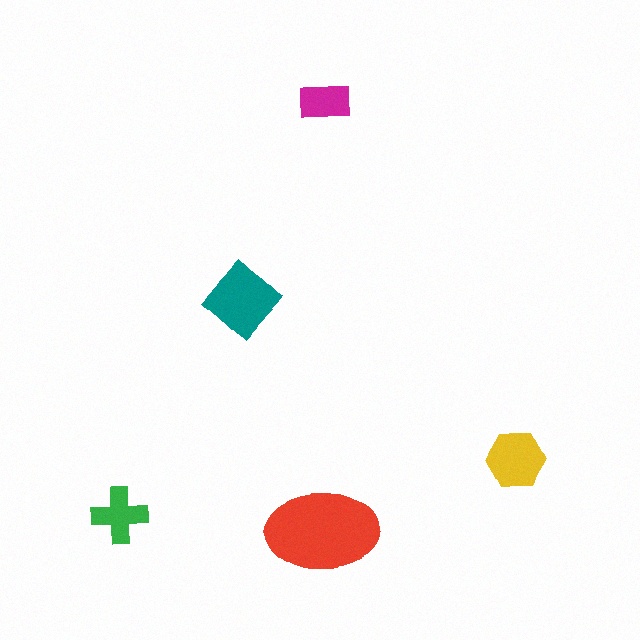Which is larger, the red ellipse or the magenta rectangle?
The red ellipse.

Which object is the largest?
The red ellipse.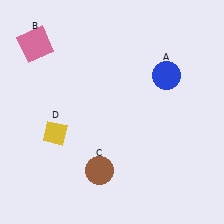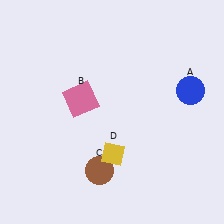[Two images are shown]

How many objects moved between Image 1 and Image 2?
3 objects moved between the two images.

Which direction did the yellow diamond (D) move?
The yellow diamond (D) moved right.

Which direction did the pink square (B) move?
The pink square (B) moved down.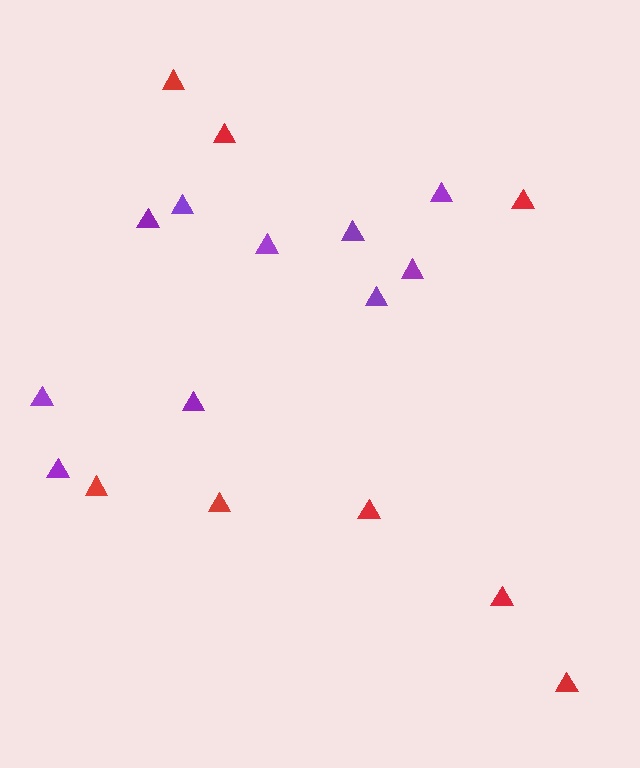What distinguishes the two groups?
There are 2 groups: one group of red triangles (8) and one group of purple triangles (10).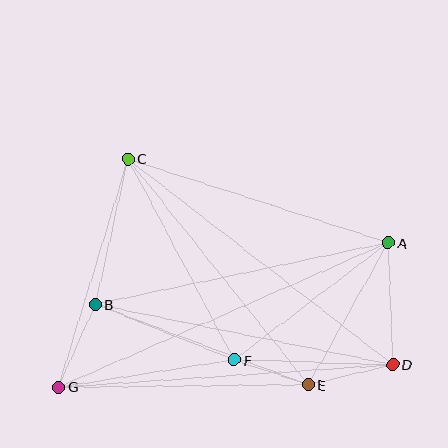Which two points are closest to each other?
Points E and F are closest to each other.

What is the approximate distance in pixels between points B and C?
The distance between B and C is approximately 149 pixels.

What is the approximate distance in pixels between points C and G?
The distance between C and G is approximately 239 pixels.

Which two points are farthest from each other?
Points A and G are farthest from each other.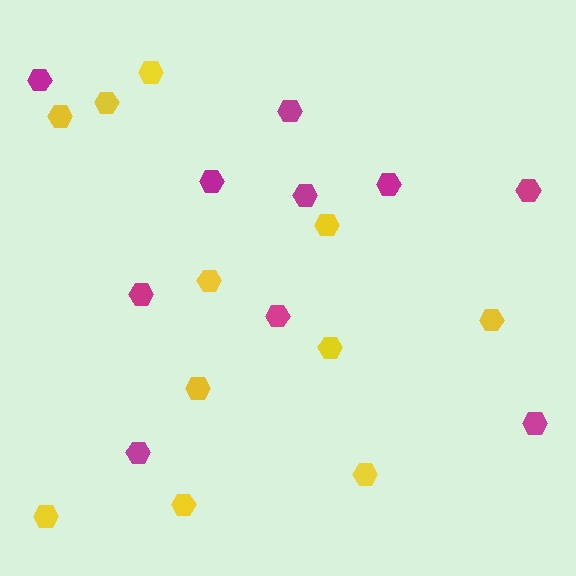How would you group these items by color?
There are 2 groups: one group of yellow hexagons (11) and one group of magenta hexagons (10).